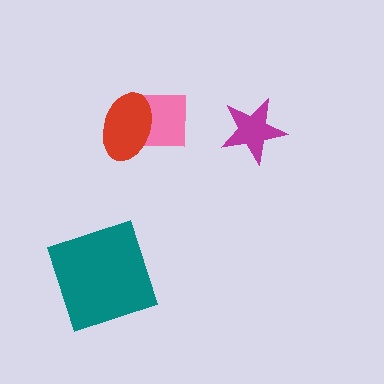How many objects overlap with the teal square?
0 objects overlap with the teal square.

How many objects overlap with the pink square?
1 object overlaps with the pink square.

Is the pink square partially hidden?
Yes, it is partially covered by another shape.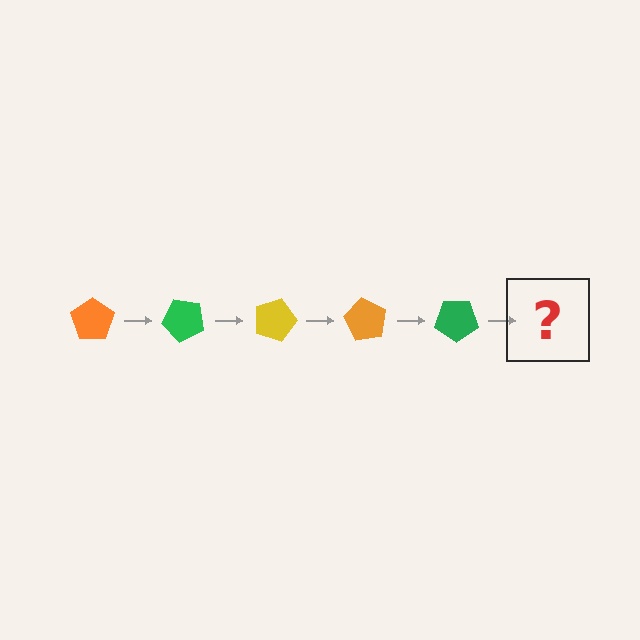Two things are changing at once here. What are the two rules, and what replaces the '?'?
The two rules are that it rotates 45 degrees each step and the color cycles through orange, green, and yellow. The '?' should be a yellow pentagon, rotated 225 degrees from the start.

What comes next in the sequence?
The next element should be a yellow pentagon, rotated 225 degrees from the start.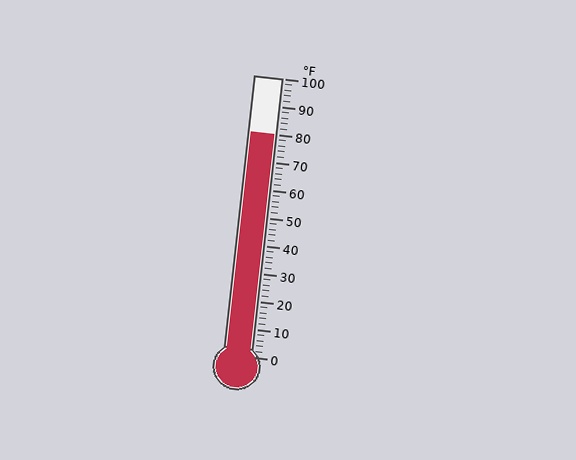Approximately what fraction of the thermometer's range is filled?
The thermometer is filled to approximately 80% of its range.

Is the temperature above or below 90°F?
The temperature is below 90°F.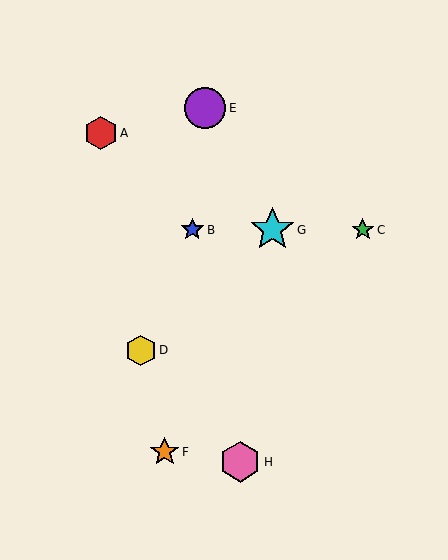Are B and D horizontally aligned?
No, B is at y≈230 and D is at y≈351.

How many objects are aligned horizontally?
3 objects (B, C, G) are aligned horizontally.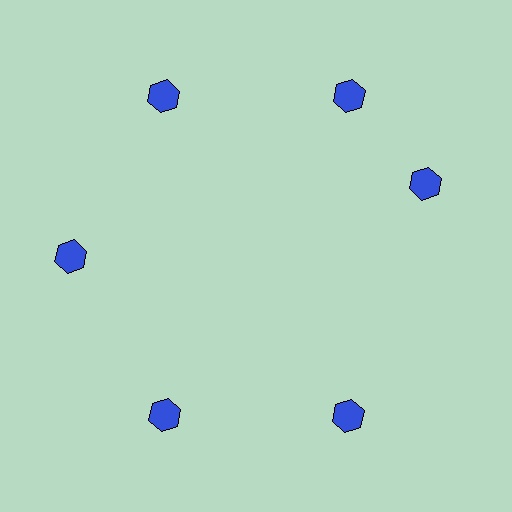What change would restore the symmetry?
The symmetry would be restored by rotating it back into even spacing with its neighbors so that all 6 hexagons sit at equal angles and equal distance from the center.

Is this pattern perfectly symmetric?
No. The 6 blue hexagons are arranged in a ring, but one element near the 3 o'clock position is rotated out of alignment along the ring, breaking the 6-fold rotational symmetry.